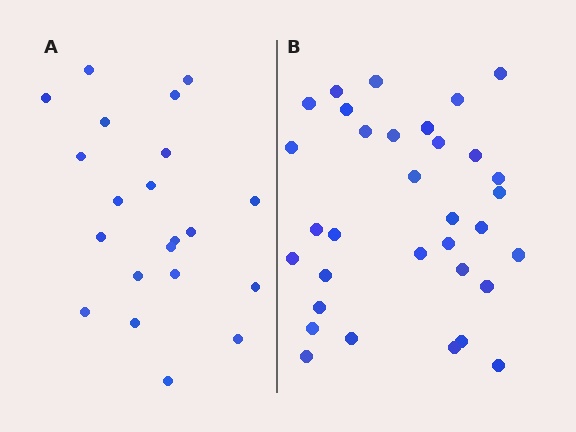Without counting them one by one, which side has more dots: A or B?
Region B (the right region) has more dots.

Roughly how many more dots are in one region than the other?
Region B has roughly 12 or so more dots than region A.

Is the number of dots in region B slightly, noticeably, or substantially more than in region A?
Region B has substantially more. The ratio is roughly 1.6 to 1.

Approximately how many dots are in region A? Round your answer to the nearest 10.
About 20 dots. (The exact count is 21, which rounds to 20.)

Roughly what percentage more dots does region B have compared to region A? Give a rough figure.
About 55% more.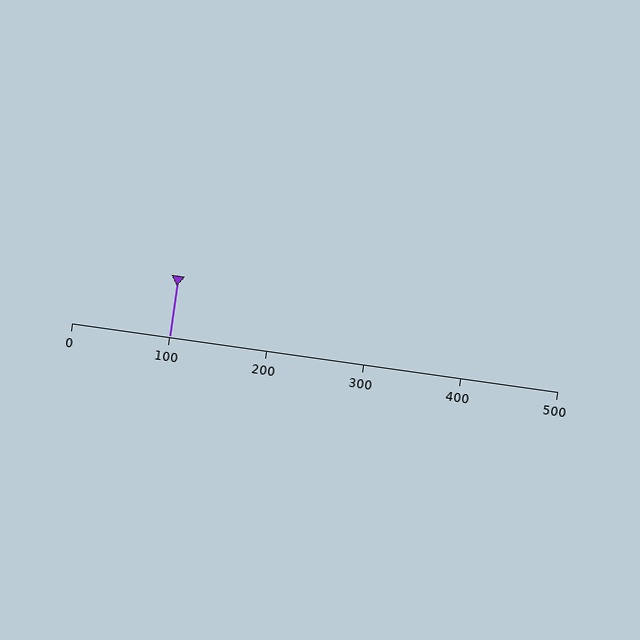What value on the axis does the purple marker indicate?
The marker indicates approximately 100.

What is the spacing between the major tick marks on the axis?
The major ticks are spaced 100 apart.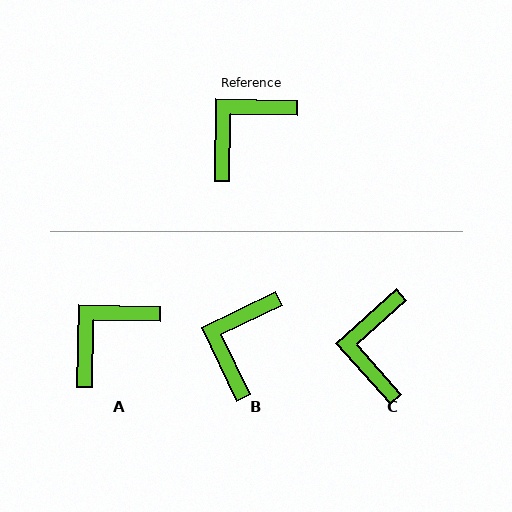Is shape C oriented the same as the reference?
No, it is off by about 43 degrees.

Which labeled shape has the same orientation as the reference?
A.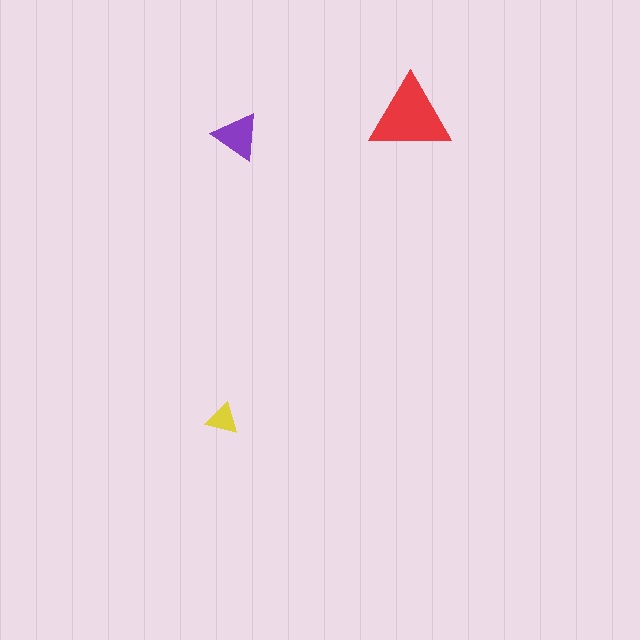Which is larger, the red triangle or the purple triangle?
The red one.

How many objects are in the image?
There are 3 objects in the image.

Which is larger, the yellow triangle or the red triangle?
The red one.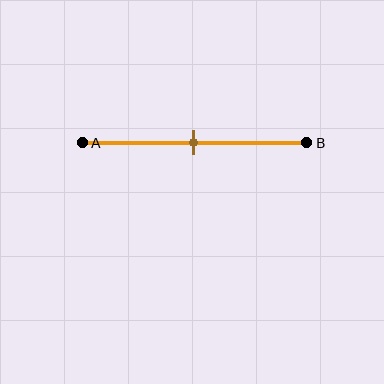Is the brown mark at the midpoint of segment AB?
Yes, the mark is approximately at the midpoint.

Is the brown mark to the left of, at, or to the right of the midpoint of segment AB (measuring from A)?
The brown mark is approximately at the midpoint of segment AB.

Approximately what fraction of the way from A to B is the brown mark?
The brown mark is approximately 50% of the way from A to B.